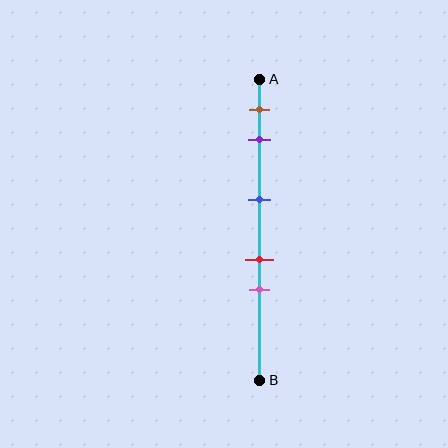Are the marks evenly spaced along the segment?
No, the marks are not evenly spaced.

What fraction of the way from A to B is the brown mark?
The brown mark is approximately 10% (0.1) of the way from A to B.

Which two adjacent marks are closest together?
The red and pink marks are the closest adjacent pair.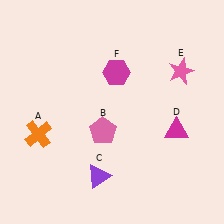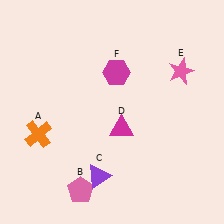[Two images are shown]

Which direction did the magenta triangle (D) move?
The magenta triangle (D) moved left.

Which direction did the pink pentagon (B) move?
The pink pentagon (B) moved down.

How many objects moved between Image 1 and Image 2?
2 objects moved between the two images.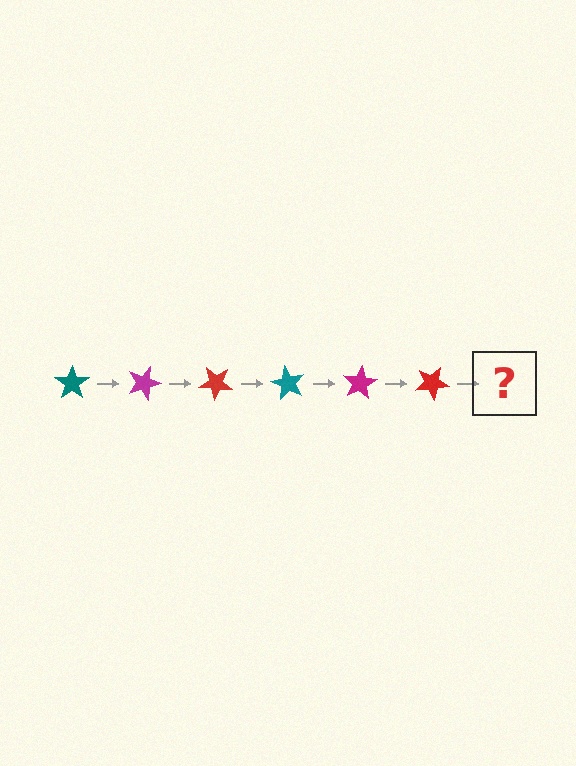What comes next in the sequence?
The next element should be a teal star, rotated 120 degrees from the start.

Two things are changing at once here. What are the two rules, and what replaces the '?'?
The two rules are that it rotates 20 degrees each step and the color cycles through teal, magenta, and red. The '?' should be a teal star, rotated 120 degrees from the start.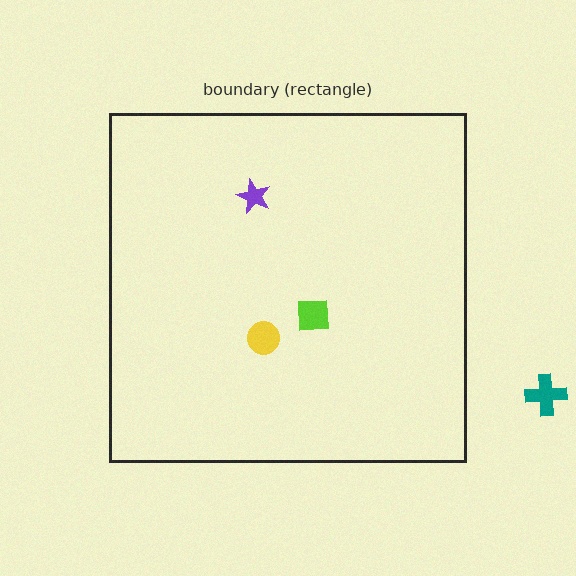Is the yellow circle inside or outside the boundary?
Inside.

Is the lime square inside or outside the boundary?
Inside.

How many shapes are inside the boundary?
3 inside, 1 outside.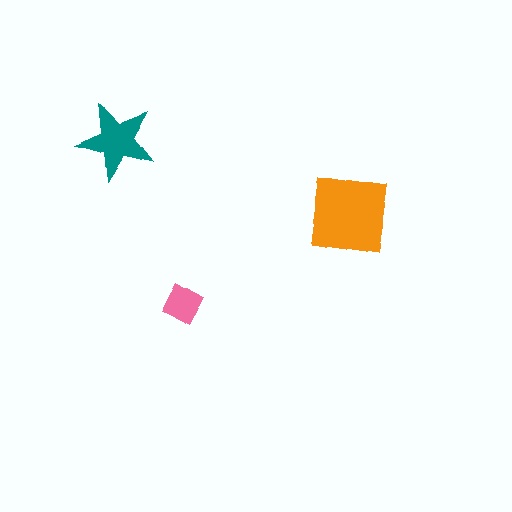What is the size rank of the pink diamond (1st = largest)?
3rd.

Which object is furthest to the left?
The teal star is leftmost.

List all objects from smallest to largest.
The pink diamond, the teal star, the orange square.